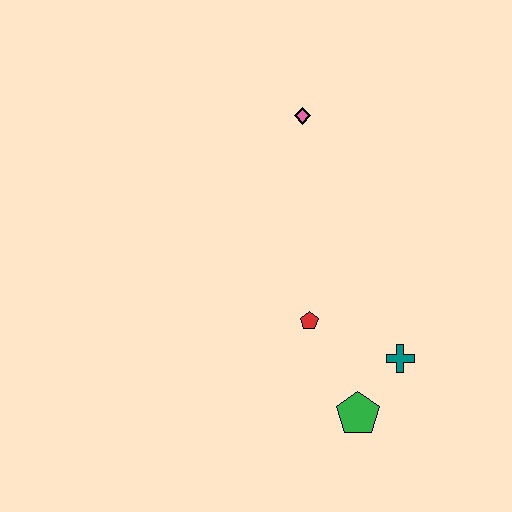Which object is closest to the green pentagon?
The teal cross is closest to the green pentagon.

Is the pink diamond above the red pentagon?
Yes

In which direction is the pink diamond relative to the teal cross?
The pink diamond is above the teal cross.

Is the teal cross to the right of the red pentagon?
Yes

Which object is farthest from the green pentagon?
The pink diamond is farthest from the green pentagon.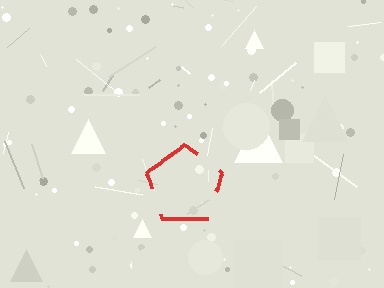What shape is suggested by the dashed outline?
The dashed outline suggests a pentagon.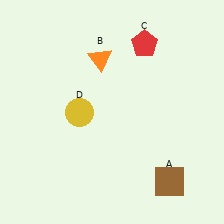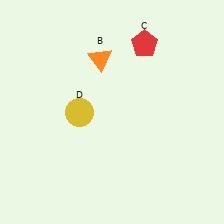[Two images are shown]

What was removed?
The brown square (A) was removed in Image 2.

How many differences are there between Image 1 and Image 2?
There is 1 difference between the two images.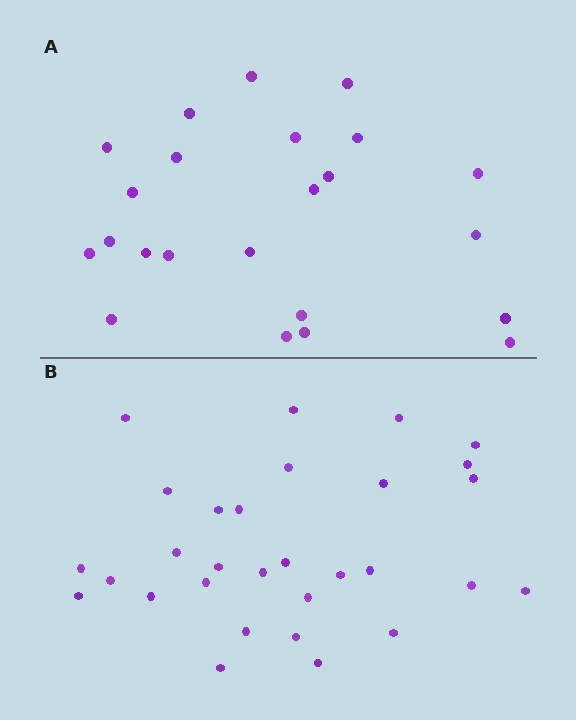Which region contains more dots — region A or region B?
Region B (the bottom region) has more dots.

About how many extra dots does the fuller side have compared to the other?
Region B has roughly 8 or so more dots than region A.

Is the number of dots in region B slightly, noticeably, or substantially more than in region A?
Region B has noticeably more, but not dramatically so. The ratio is roughly 1.3 to 1.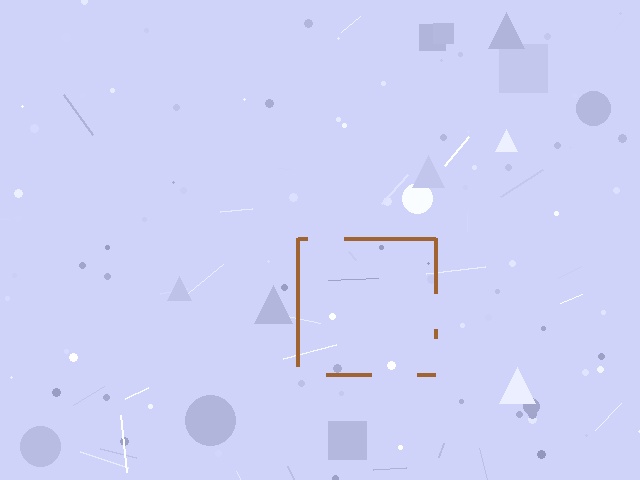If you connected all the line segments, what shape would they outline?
They would outline a square.